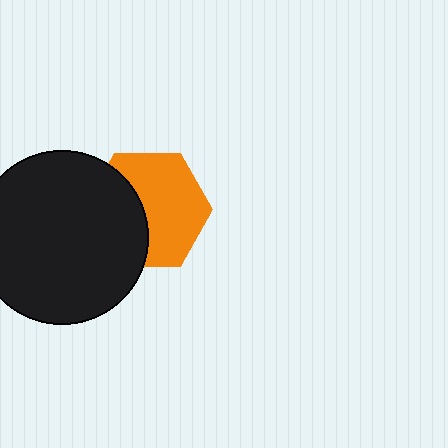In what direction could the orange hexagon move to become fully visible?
The orange hexagon could move right. That would shift it out from behind the black circle entirely.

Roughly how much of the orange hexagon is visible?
About half of it is visible (roughly 60%).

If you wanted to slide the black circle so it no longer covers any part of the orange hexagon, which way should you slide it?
Slide it left — that is the most direct way to separate the two shapes.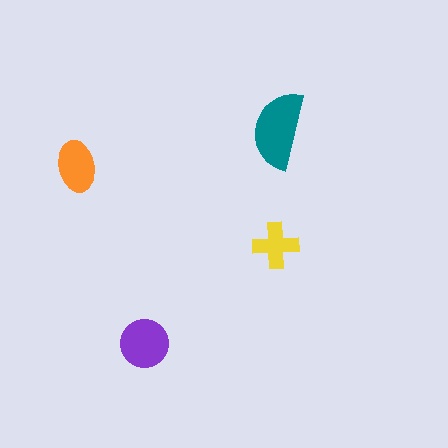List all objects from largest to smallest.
The teal semicircle, the purple circle, the orange ellipse, the yellow cross.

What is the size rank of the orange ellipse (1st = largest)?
3rd.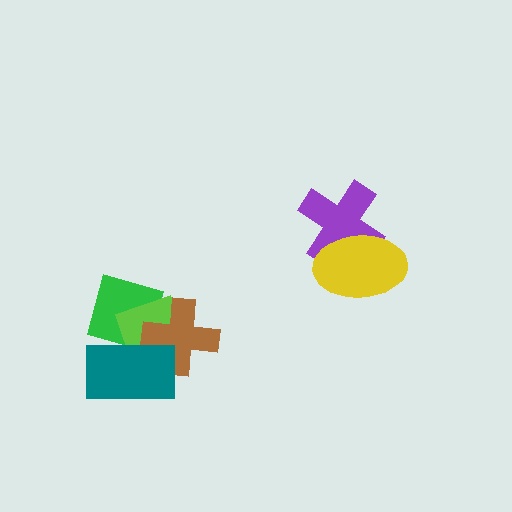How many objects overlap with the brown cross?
3 objects overlap with the brown cross.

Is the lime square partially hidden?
Yes, it is partially covered by another shape.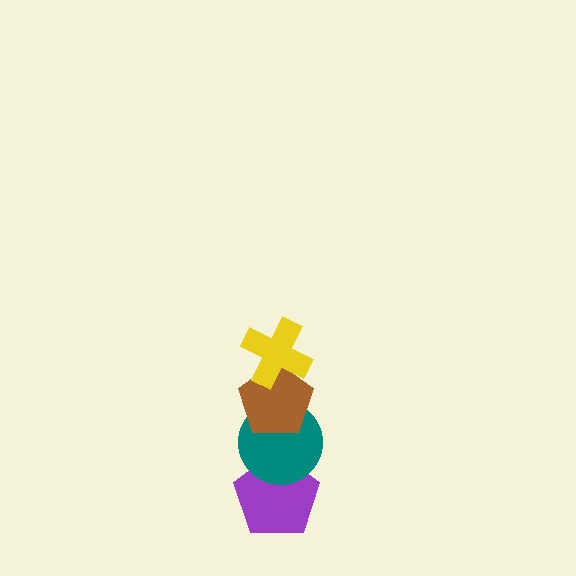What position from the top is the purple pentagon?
The purple pentagon is 4th from the top.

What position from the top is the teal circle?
The teal circle is 3rd from the top.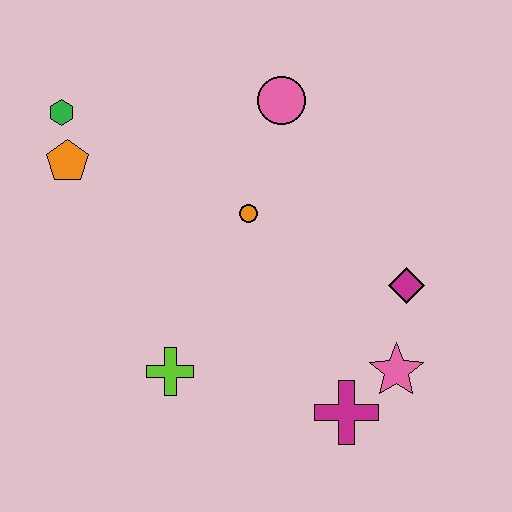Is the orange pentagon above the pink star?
Yes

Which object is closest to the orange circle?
The pink circle is closest to the orange circle.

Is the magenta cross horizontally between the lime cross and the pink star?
Yes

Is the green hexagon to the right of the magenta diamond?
No